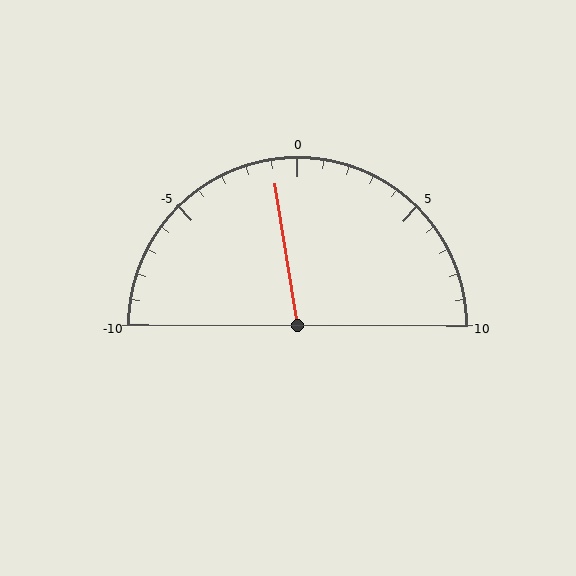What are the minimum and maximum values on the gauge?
The gauge ranges from -10 to 10.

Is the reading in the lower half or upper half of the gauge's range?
The reading is in the lower half of the range (-10 to 10).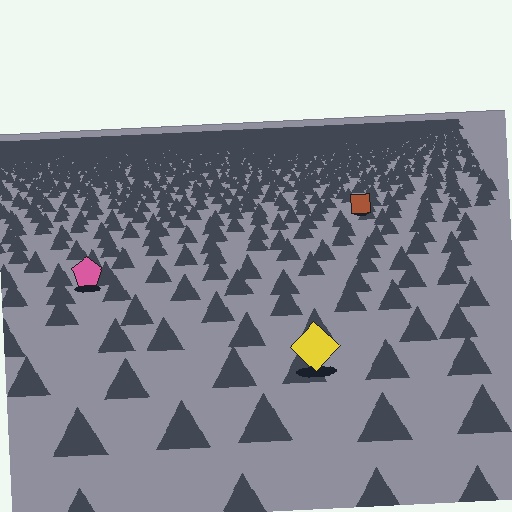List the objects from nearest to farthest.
From nearest to farthest: the yellow diamond, the pink pentagon, the brown square.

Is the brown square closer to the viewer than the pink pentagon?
No. The pink pentagon is closer — you can tell from the texture gradient: the ground texture is coarser near it.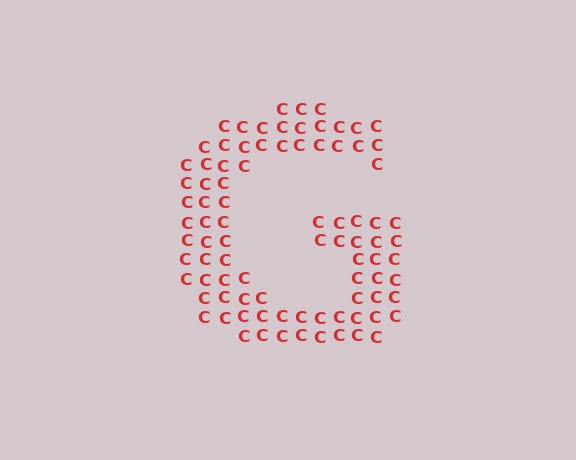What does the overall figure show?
The overall figure shows the letter G.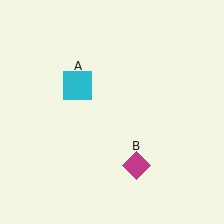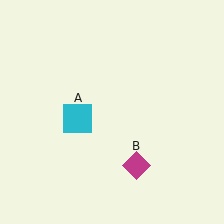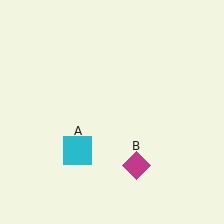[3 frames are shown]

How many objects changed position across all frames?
1 object changed position: cyan square (object A).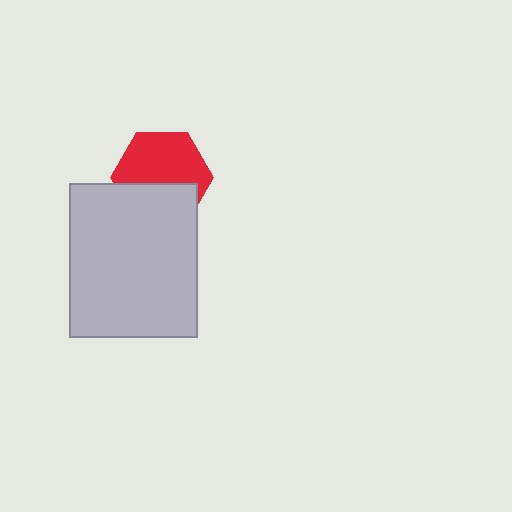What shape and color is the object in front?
The object in front is a light gray rectangle.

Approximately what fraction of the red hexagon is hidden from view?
Roughly 40% of the red hexagon is hidden behind the light gray rectangle.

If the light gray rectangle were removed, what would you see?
You would see the complete red hexagon.